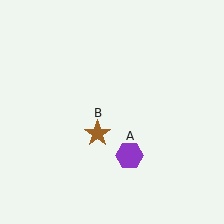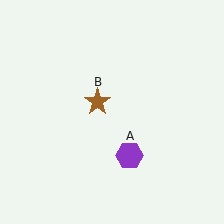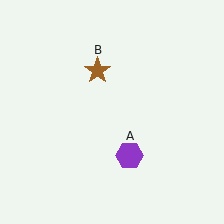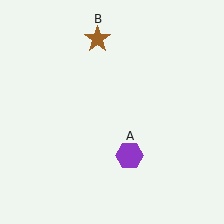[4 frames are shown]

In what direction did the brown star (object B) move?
The brown star (object B) moved up.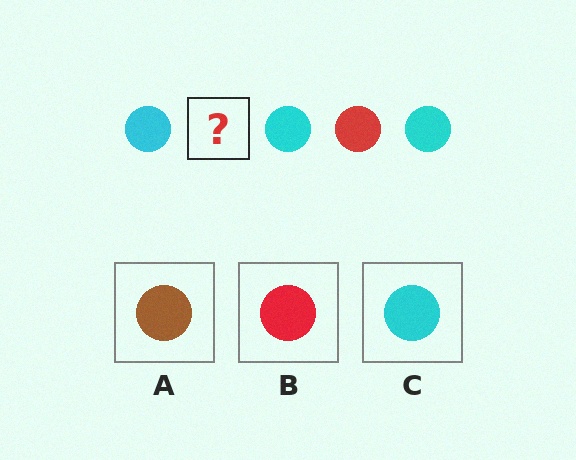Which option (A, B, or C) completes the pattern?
B.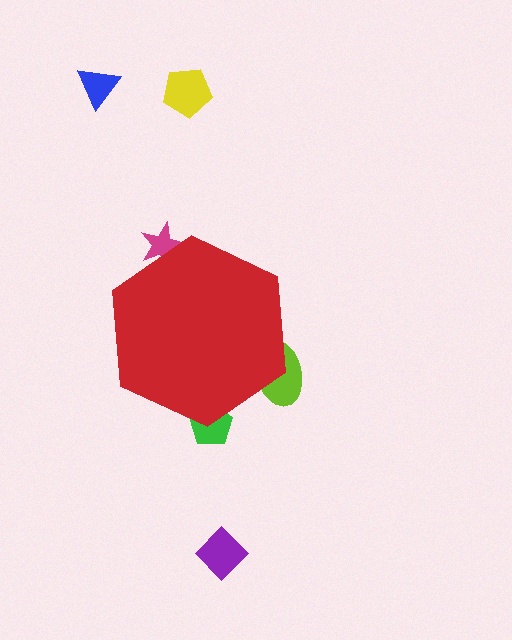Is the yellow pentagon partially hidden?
No, the yellow pentagon is fully visible.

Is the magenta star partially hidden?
Yes, the magenta star is partially hidden behind the red hexagon.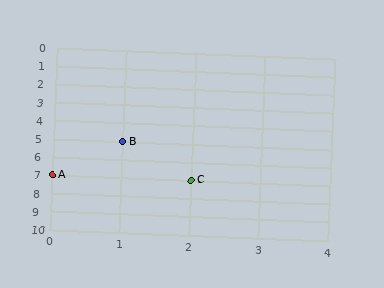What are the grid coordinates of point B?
Point B is at grid coordinates (1, 5).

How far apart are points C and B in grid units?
Points C and B are 1 column and 2 rows apart (about 2.2 grid units diagonally).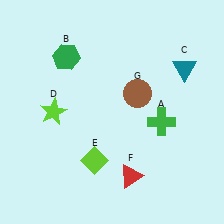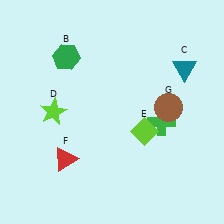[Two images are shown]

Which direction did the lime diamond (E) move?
The lime diamond (E) moved right.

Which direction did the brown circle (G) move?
The brown circle (G) moved right.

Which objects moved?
The objects that moved are: the lime diamond (E), the red triangle (F), the brown circle (G).